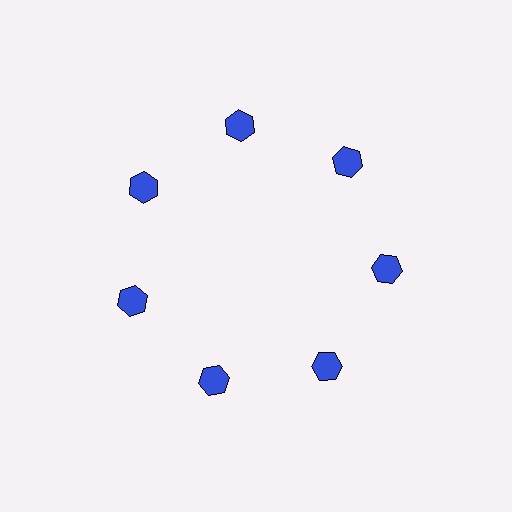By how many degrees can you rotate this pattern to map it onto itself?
The pattern maps onto itself every 51 degrees of rotation.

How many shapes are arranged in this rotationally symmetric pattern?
There are 7 shapes, arranged in 7 groups of 1.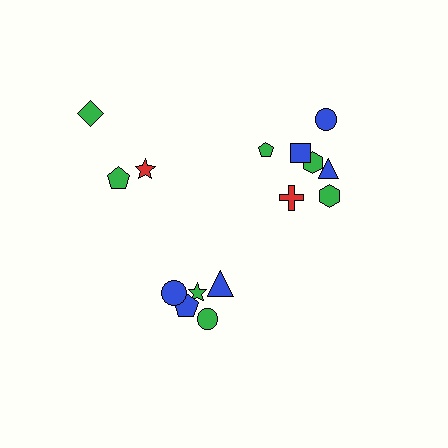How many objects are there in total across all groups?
There are 15 objects.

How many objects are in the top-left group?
There are 3 objects.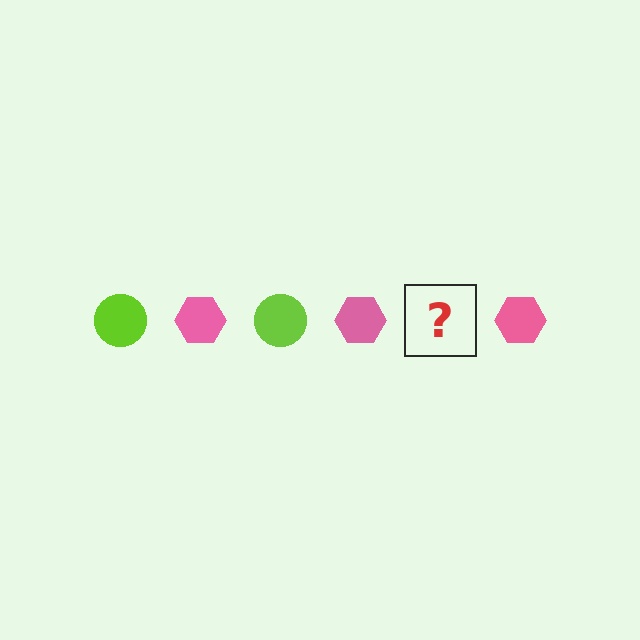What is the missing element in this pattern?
The missing element is a lime circle.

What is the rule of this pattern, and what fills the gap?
The rule is that the pattern alternates between lime circle and pink hexagon. The gap should be filled with a lime circle.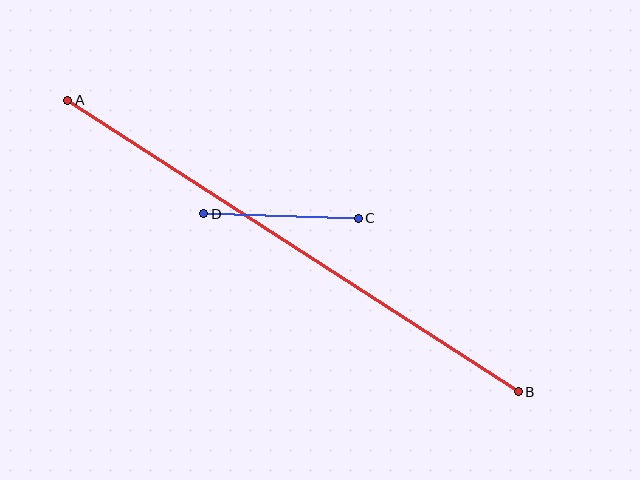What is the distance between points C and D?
The distance is approximately 155 pixels.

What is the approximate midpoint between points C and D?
The midpoint is at approximately (281, 216) pixels.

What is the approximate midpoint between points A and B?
The midpoint is at approximately (293, 246) pixels.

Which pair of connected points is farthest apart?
Points A and B are farthest apart.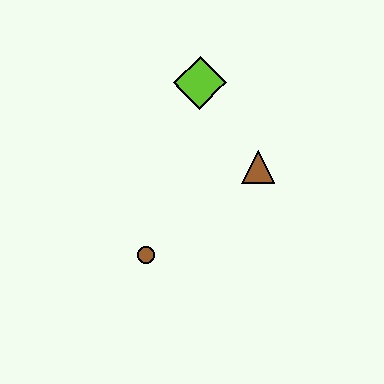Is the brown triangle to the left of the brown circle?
No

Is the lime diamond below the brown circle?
No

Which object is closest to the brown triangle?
The lime diamond is closest to the brown triangle.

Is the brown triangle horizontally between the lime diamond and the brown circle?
No